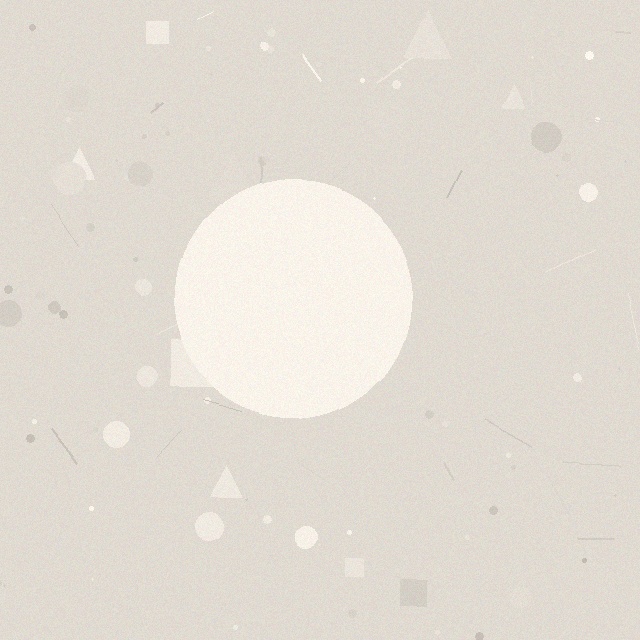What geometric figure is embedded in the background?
A circle is embedded in the background.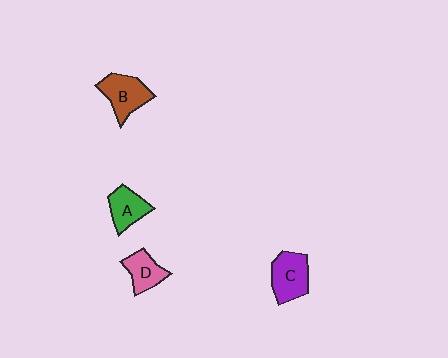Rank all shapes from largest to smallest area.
From largest to smallest: C (purple), B (brown), A (green), D (pink).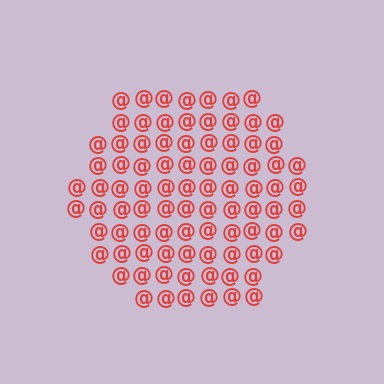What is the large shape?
The large shape is a hexagon.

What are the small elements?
The small elements are at signs.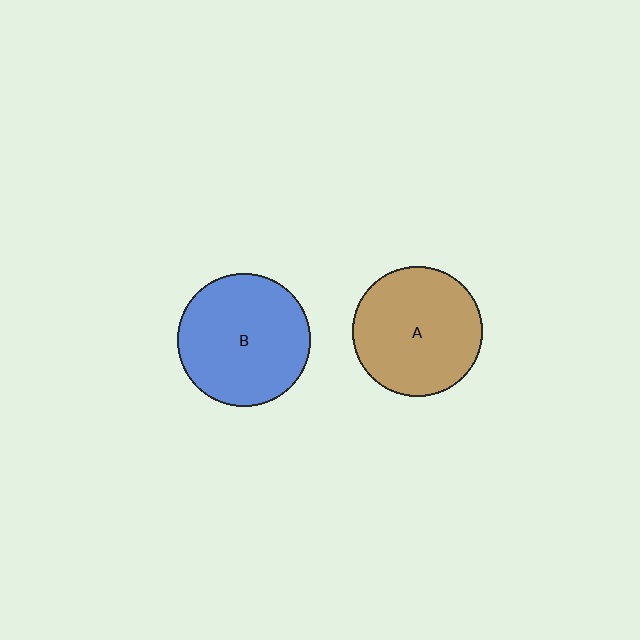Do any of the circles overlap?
No, none of the circles overlap.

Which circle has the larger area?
Circle B (blue).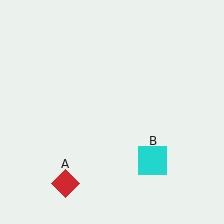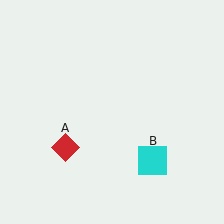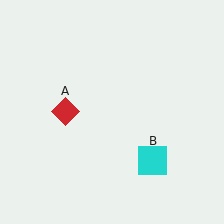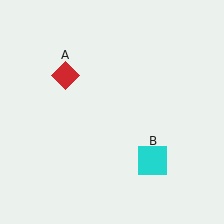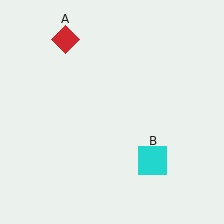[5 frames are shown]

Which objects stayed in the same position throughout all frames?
Cyan square (object B) remained stationary.